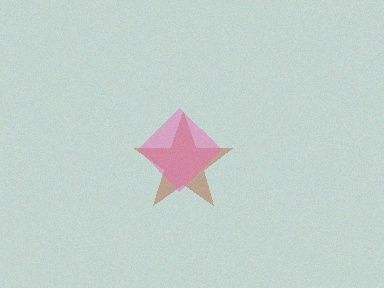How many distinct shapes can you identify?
There are 2 distinct shapes: a brown star, a pink diamond.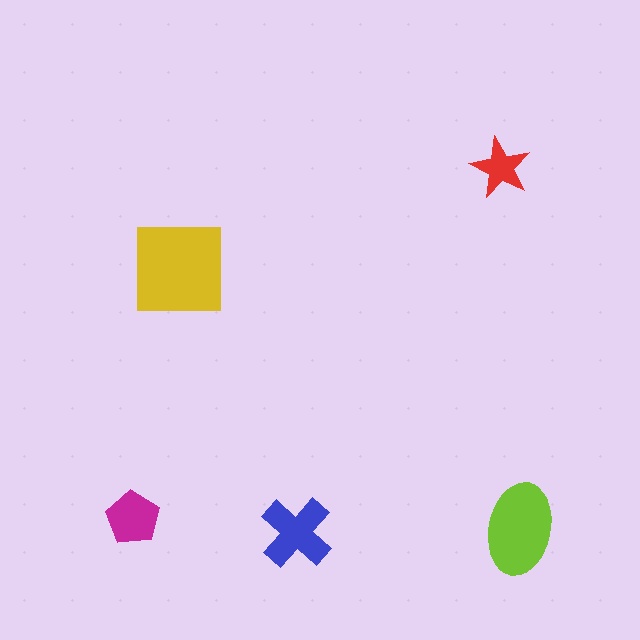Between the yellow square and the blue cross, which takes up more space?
The yellow square.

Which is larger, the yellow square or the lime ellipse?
The yellow square.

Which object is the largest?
The yellow square.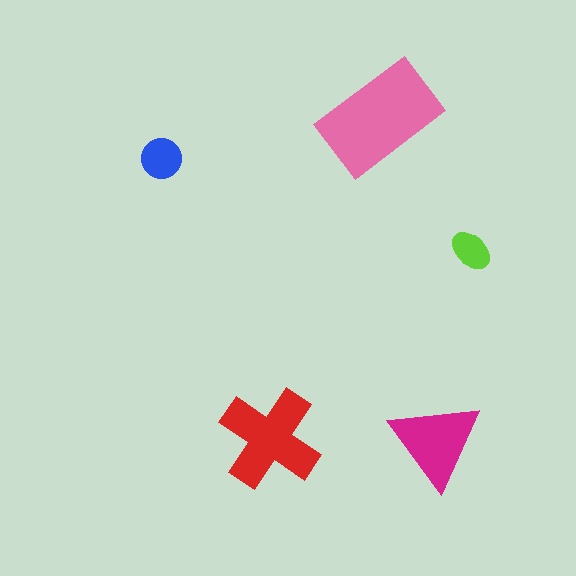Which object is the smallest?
The lime ellipse.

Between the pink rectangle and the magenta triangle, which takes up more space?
The pink rectangle.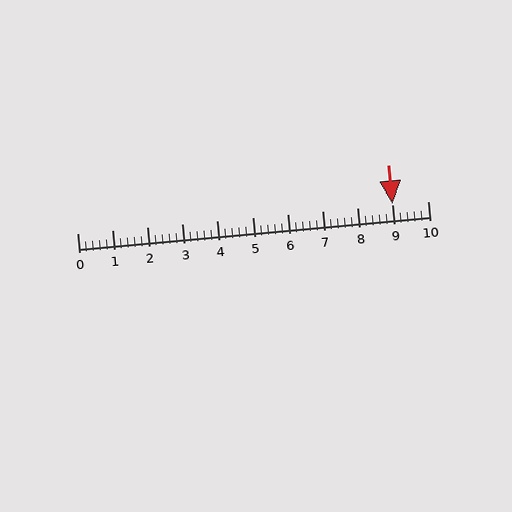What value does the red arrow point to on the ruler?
The red arrow points to approximately 9.0.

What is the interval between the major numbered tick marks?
The major tick marks are spaced 1 units apart.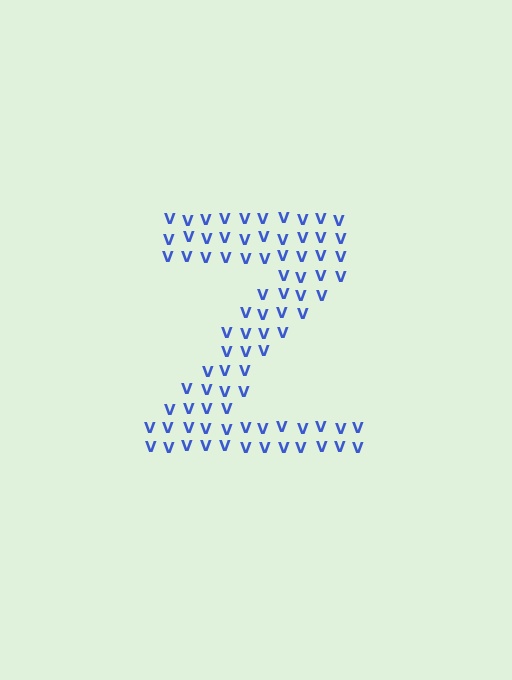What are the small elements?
The small elements are letter V's.